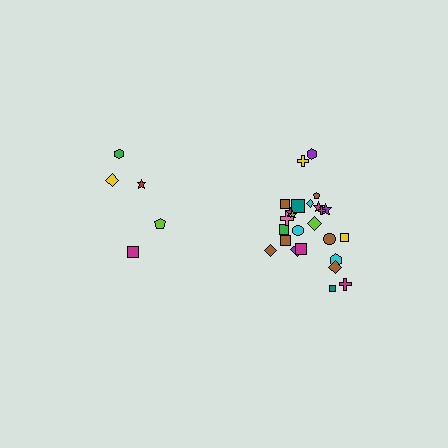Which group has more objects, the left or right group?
The right group.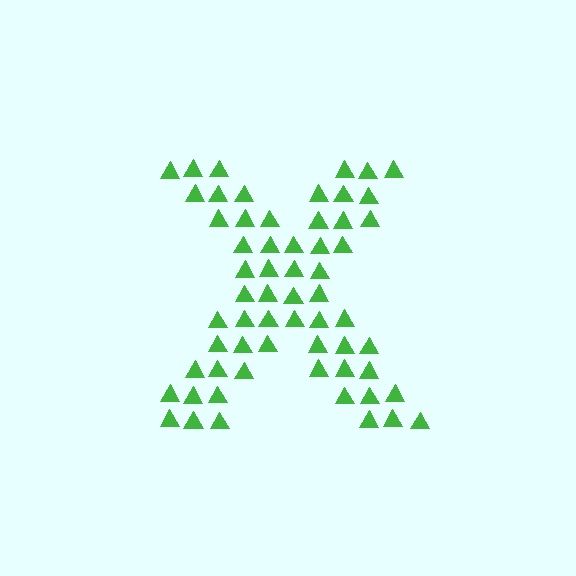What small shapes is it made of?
It is made of small triangles.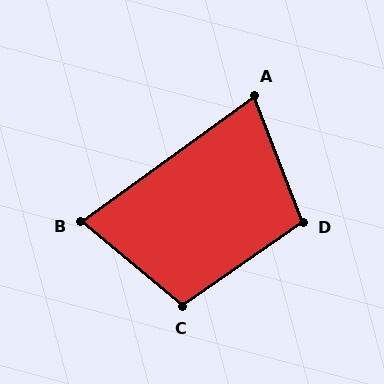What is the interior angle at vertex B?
Approximately 76 degrees (acute).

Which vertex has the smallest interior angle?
A, at approximately 75 degrees.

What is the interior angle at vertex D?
Approximately 104 degrees (obtuse).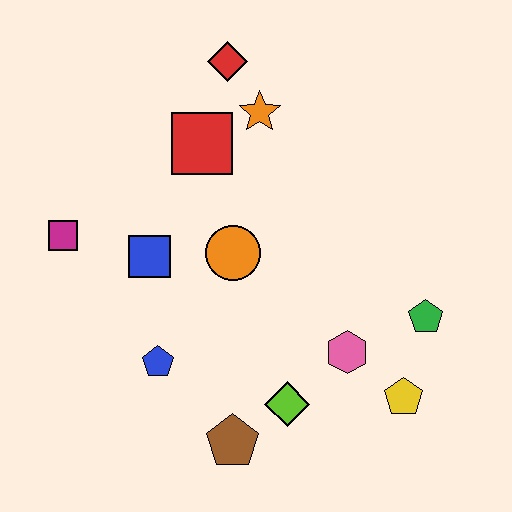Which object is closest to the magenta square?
The blue square is closest to the magenta square.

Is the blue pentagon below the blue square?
Yes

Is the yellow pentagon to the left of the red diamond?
No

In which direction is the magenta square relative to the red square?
The magenta square is to the left of the red square.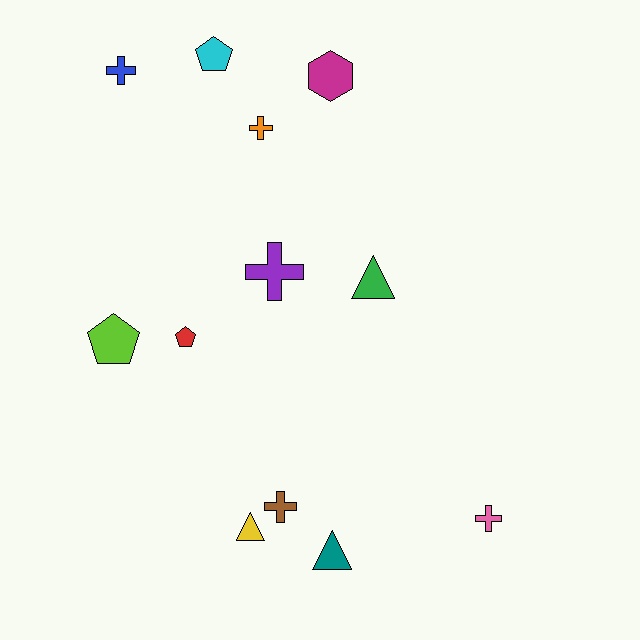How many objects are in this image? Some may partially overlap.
There are 12 objects.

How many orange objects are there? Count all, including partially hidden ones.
There is 1 orange object.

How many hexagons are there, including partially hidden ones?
There is 1 hexagon.